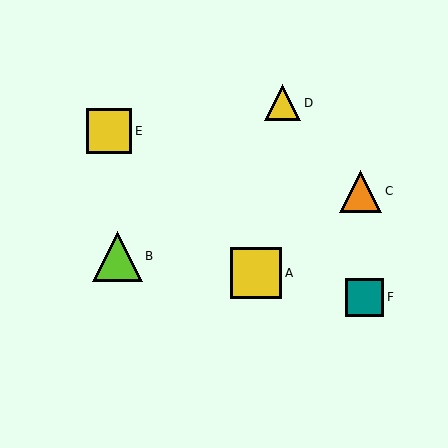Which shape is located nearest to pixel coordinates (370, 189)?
The orange triangle (labeled C) at (361, 191) is nearest to that location.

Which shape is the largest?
The yellow square (labeled A) is the largest.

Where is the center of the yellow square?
The center of the yellow square is at (109, 131).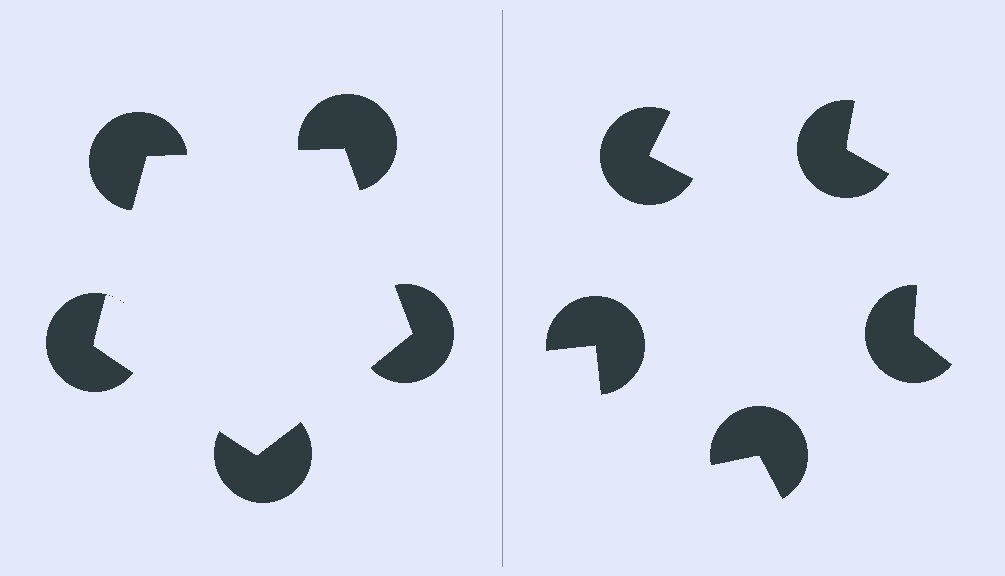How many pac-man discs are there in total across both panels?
10 — 5 on each side.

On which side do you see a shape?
An illusory pentagon appears on the left side. On the right side the wedge cuts are rotated, so no coherent shape forms.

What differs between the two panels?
The pac-man discs are positioned identically on both sides; only the wedge orientations differ. On the left they align to a pentagon; on the right they are misaligned.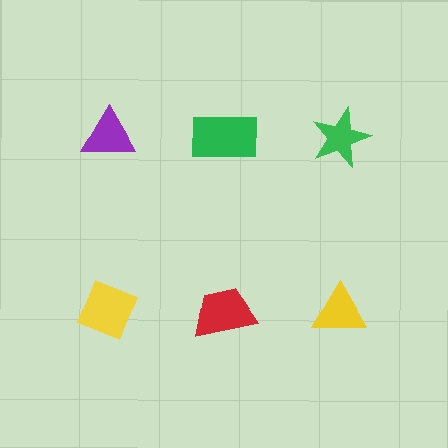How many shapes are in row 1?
3 shapes.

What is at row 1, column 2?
A green rectangle.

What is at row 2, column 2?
A red trapezoid.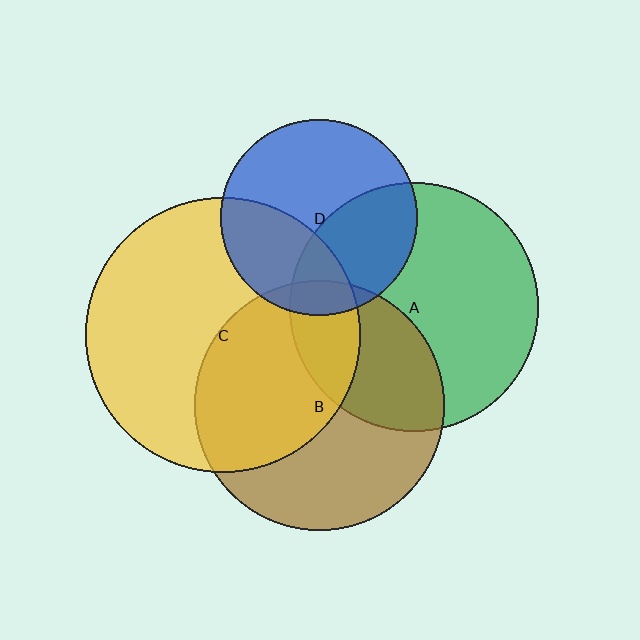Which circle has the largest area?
Circle C (yellow).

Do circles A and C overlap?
Yes.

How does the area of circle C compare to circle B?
Approximately 1.2 times.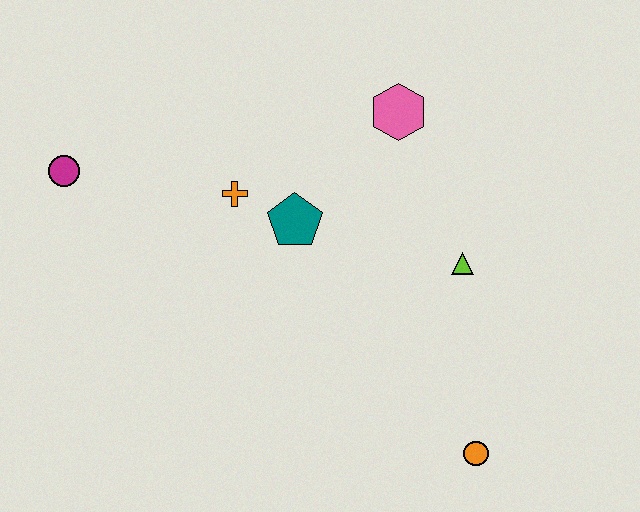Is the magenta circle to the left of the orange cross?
Yes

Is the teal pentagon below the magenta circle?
Yes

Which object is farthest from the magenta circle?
The orange circle is farthest from the magenta circle.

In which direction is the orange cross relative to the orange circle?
The orange cross is above the orange circle.